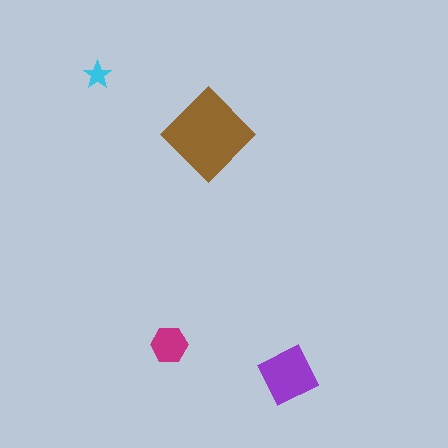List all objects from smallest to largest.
The cyan star, the magenta hexagon, the purple square, the brown diamond.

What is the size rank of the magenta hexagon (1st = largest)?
3rd.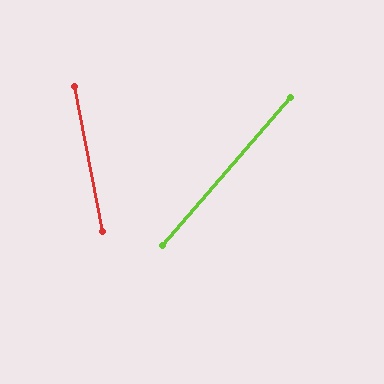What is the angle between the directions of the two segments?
Approximately 52 degrees.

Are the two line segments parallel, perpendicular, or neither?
Neither parallel nor perpendicular — they differ by about 52°.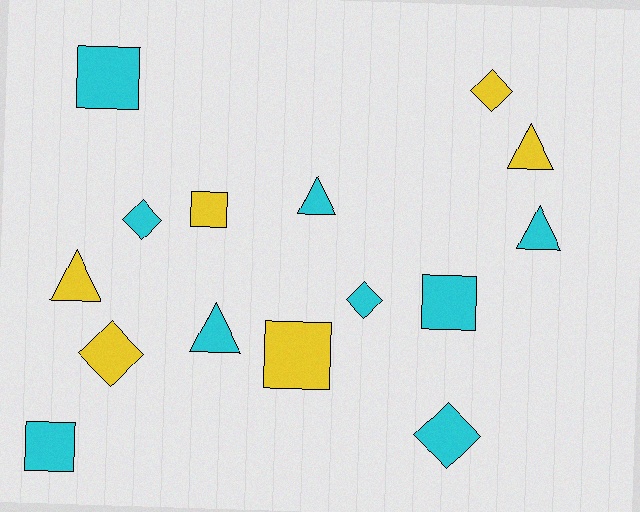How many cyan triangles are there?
There are 3 cyan triangles.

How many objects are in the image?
There are 15 objects.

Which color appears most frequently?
Cyan, with 9 objects.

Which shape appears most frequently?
Triangle, with 5 objects.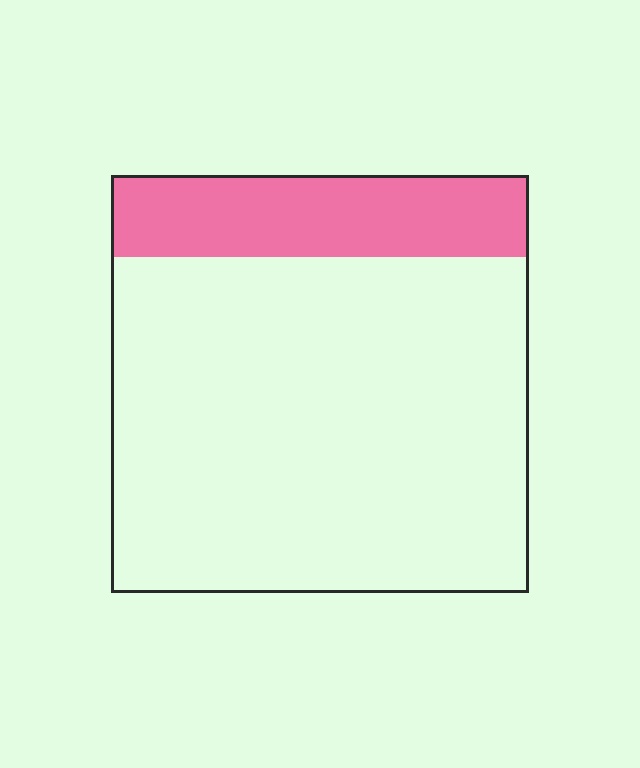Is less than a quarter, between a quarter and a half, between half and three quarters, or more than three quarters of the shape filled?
Less than a quarter.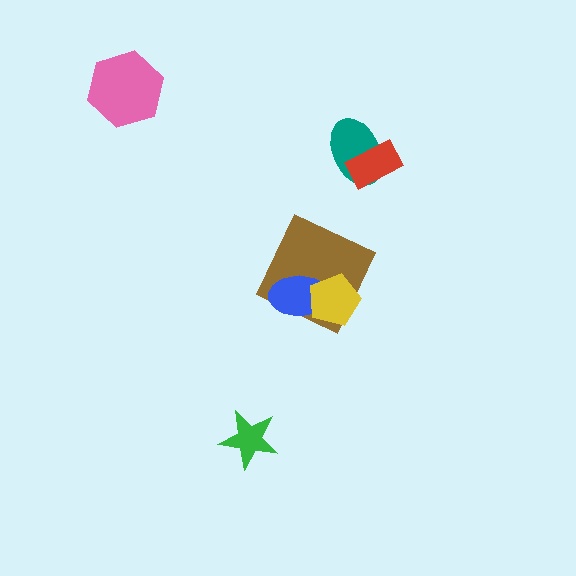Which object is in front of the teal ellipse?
The red rectangle is in front of the teal ellipse.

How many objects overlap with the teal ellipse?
1 object overlaps with the teal ellipse.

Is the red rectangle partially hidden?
No, no other shape covers it.